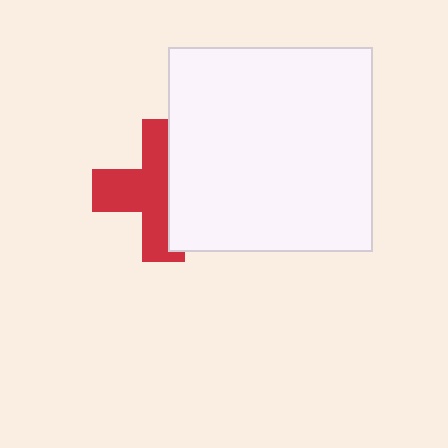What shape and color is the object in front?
The object in front is a white square.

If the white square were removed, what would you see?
You would see the complete red cross.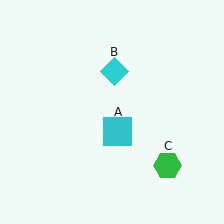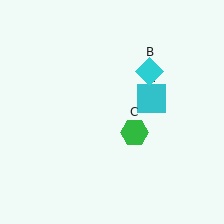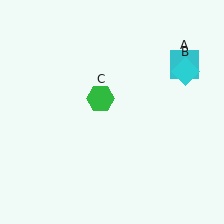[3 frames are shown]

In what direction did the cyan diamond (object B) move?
The cyan diamond (object B) moved right.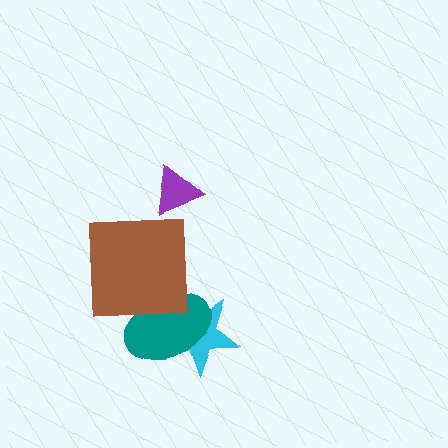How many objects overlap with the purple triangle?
0 objects overlap with the purple triangle.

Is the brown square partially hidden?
No, no other shape covers it.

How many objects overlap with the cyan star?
1 object overlaps with the cyan star.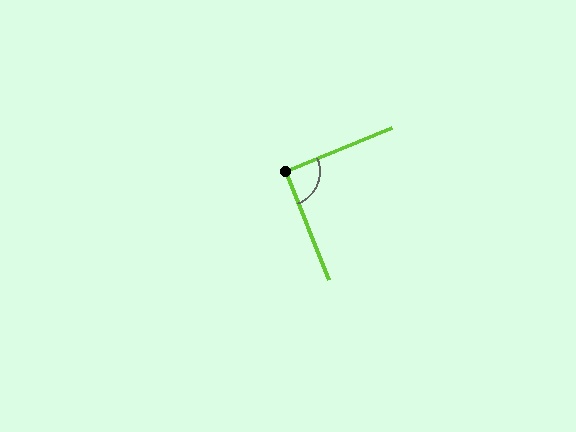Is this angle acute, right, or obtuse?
It is approximately a right angle.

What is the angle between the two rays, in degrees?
Approximately 91 degrees.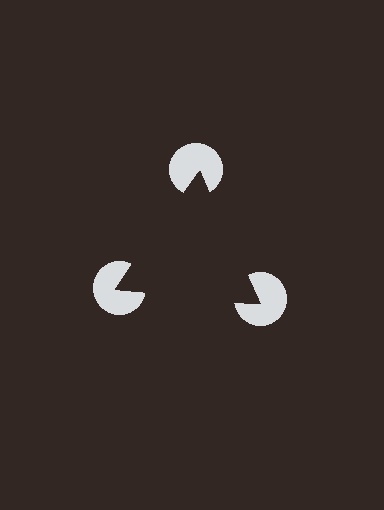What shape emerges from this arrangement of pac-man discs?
An illusory triangle — its edges are inferred from the aligned wedge cuts in the pac-man discs, not physically drawn.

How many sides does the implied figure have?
3 sides.